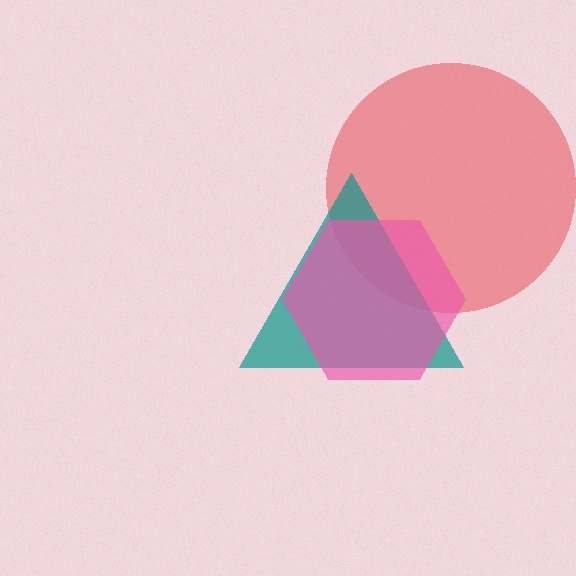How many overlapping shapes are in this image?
There are 3 overlapping shapes in the image.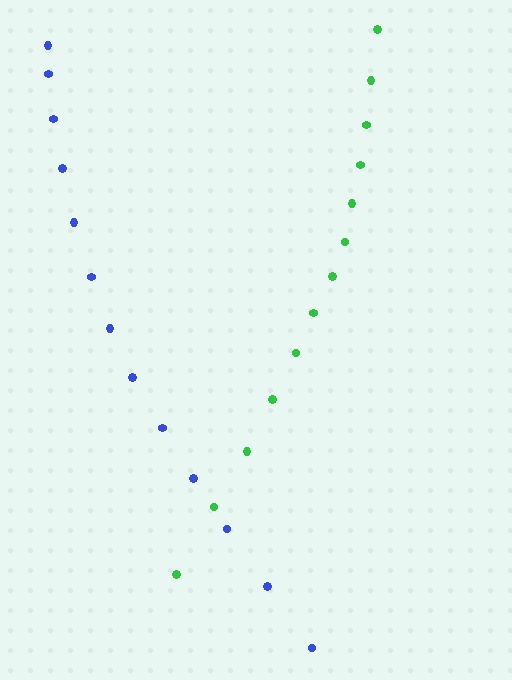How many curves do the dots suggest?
There are 2 distinct paths.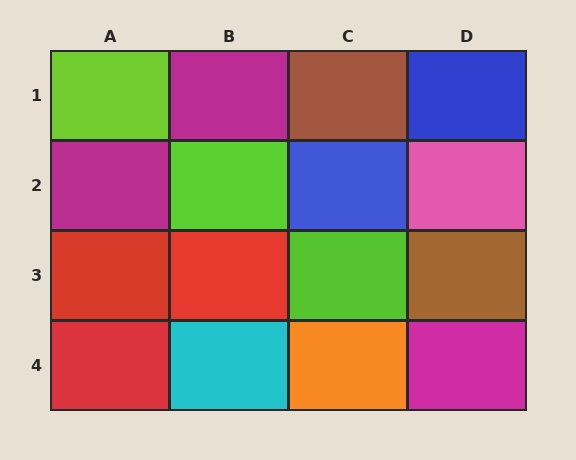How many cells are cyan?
1 cell is cyan.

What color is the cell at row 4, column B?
Cyan.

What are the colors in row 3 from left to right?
Red, red, lime, brown.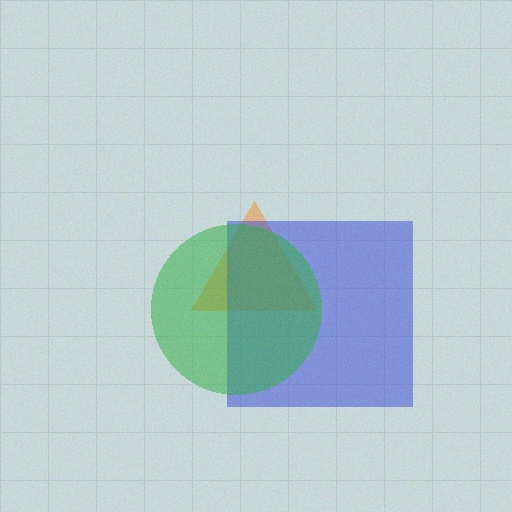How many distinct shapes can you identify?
There are 3 distinct shapes: an orange triangle, a blue square, a green circle.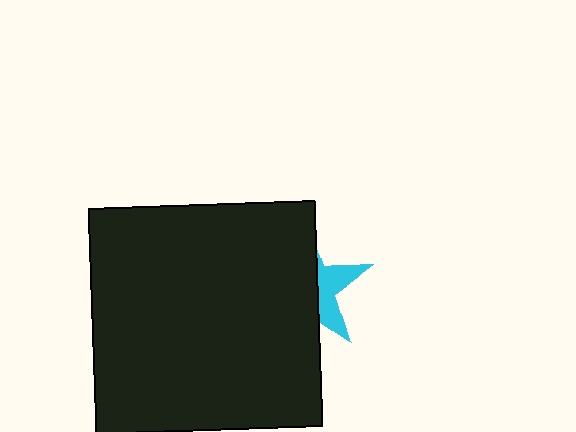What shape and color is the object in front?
The object in front is a black square.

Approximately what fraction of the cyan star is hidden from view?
Roughly 65% of the cyan star is hidden behind the black square.